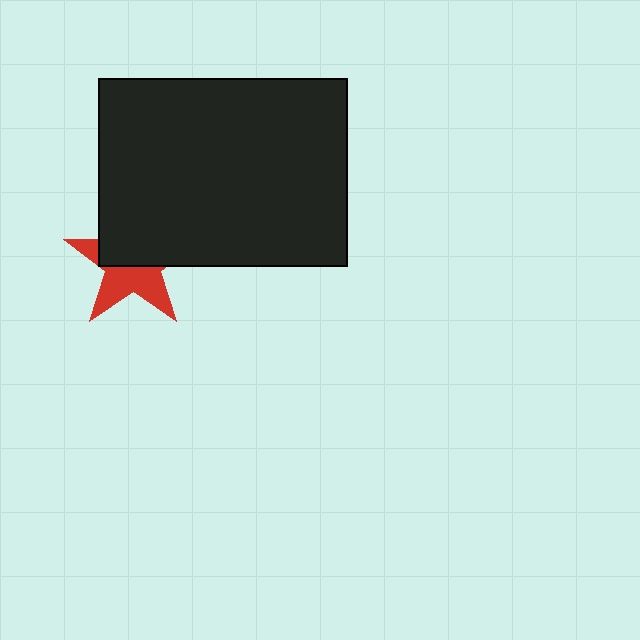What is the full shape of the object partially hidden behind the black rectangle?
The partially hidden object is a red star.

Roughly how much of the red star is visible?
About half of it is visible (roughly 47%).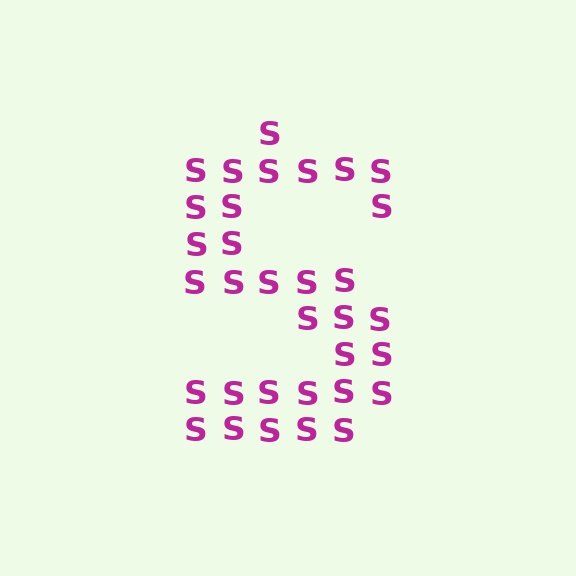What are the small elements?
The small elements are letter S's.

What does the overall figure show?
The overall figure shows the letter S.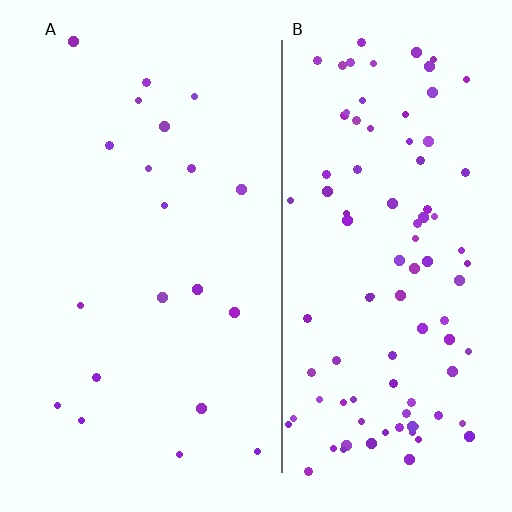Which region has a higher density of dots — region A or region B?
B (the right).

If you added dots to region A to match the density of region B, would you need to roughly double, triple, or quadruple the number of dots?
Approximately quadruple.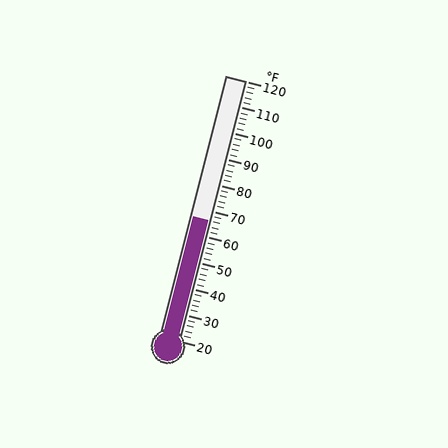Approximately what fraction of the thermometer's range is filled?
The thermometer is filled to approximately 45% of its range.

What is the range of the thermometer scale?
The thermometer scale ranges from 20°F to 120°F.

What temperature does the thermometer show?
The thermometer shows approximately 66°F.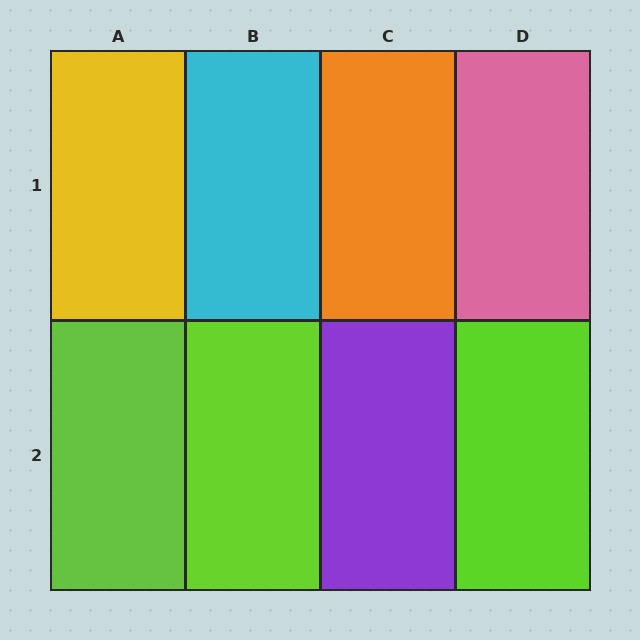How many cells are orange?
1 cell is orange.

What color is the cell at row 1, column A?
Yellow.